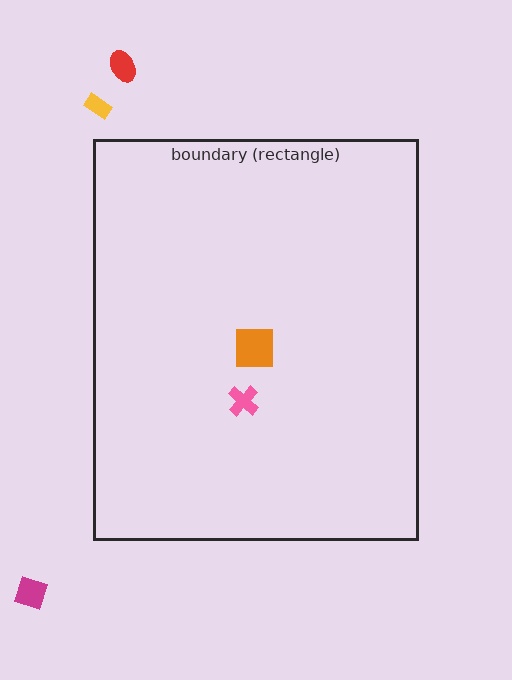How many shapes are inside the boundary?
2 inside, 3 outside.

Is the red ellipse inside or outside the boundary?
Outside.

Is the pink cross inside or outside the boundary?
Inside.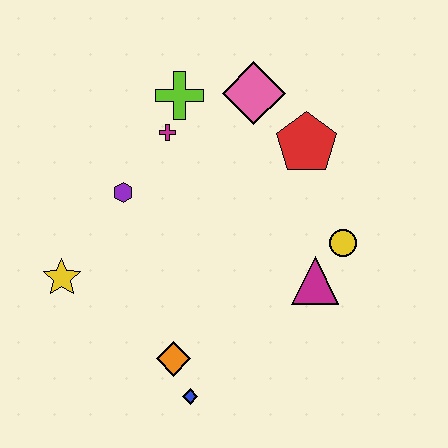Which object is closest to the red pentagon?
The pink diamond is closest to the red pentagon.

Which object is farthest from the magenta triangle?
The yellow star is farthest from the magenta triangle.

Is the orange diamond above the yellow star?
No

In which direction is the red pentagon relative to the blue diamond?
The red pentagon is above the blue diamond.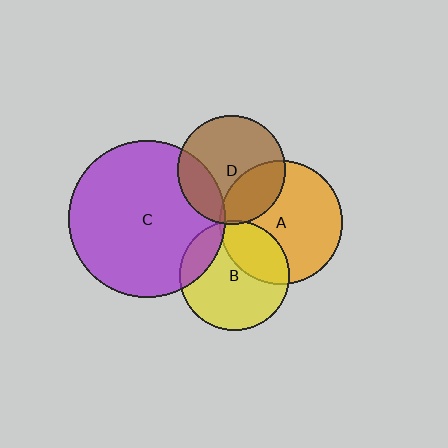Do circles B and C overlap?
Yes.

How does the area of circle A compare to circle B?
Approximately 1.3 times.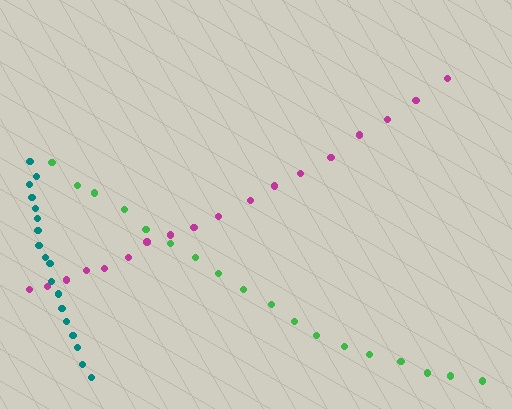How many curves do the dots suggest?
There are 3 distinct paths.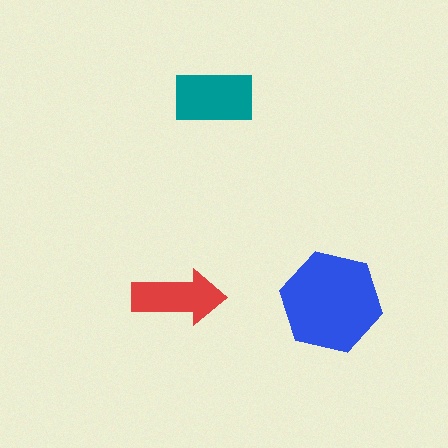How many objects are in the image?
There are 3 objects in the image.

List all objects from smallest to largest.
The red arrow, the teal rectangle, the blue hexagon.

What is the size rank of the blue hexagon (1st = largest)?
1st.